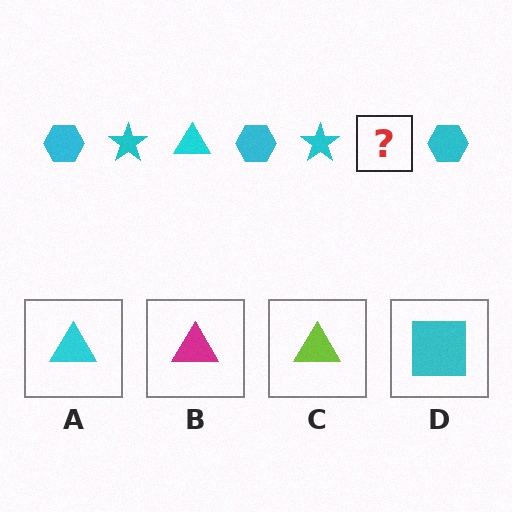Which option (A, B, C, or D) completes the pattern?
A.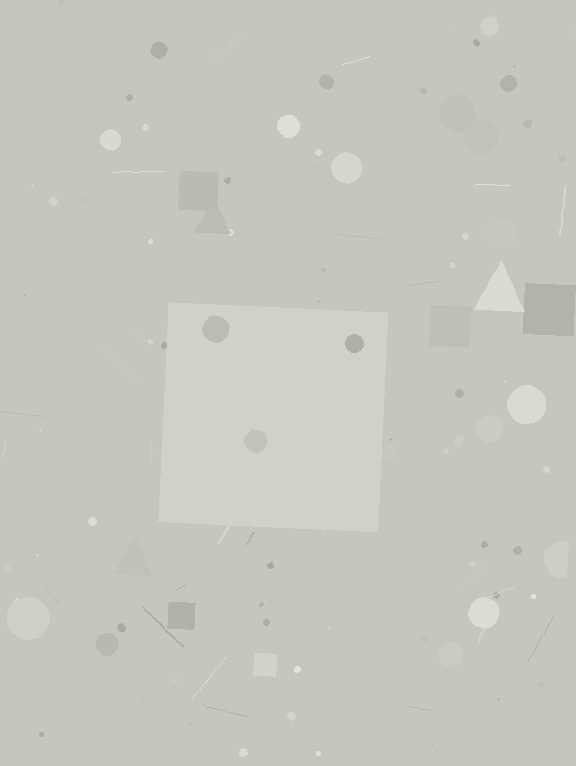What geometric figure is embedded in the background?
A square is embedded in the background.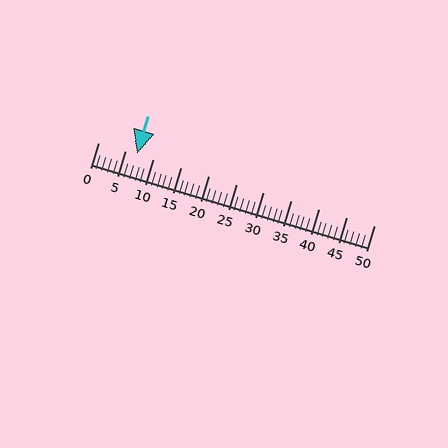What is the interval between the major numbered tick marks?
The major tick marks are spaced 5 units apart.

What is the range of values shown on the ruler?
The ruler shows values from 0 to 50.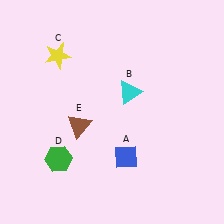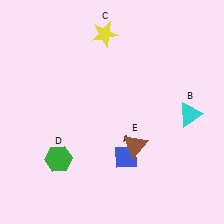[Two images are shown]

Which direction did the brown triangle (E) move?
The brown triangle (E) moved right.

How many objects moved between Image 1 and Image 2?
3 objects moved between the two images.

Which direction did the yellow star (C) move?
The yellow star (C) moved right.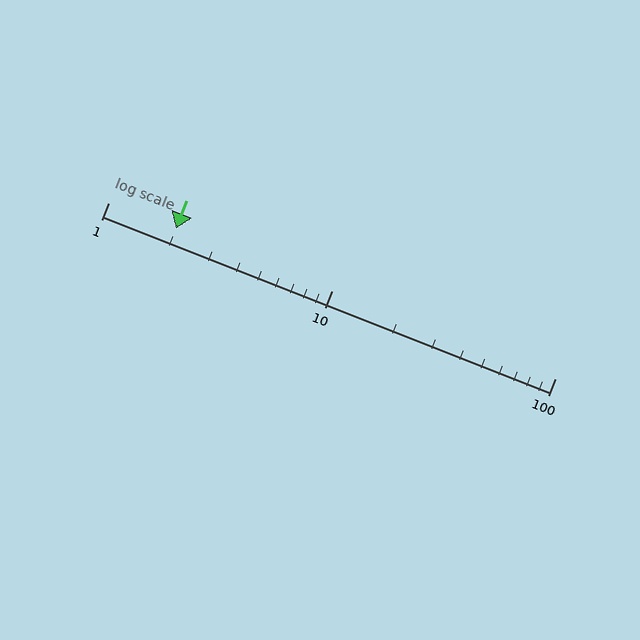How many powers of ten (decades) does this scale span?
The scale spans 2 decades, from 1 to 100.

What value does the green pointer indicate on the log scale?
The pointer indicates approximately 2.